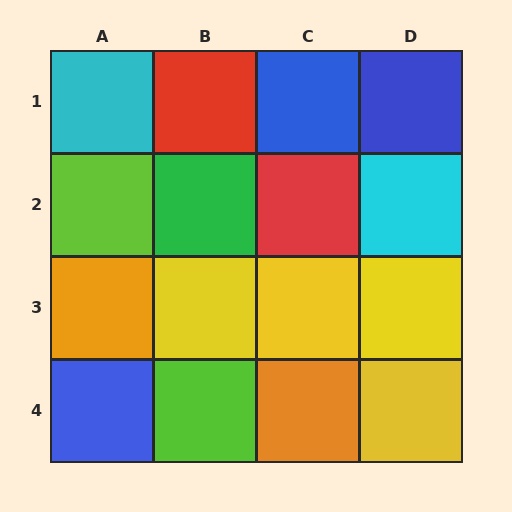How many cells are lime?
2 cells are lime.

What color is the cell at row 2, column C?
Red.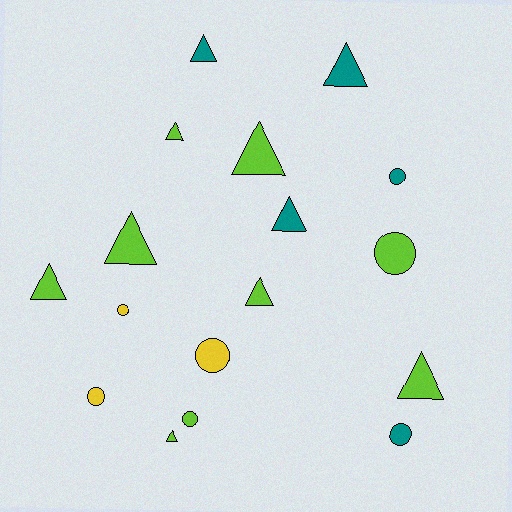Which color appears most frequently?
Lime, with 9 objects.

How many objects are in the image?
There are 17 objects.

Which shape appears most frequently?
Triangle, with 10 objects.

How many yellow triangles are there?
There are no yellow triangles.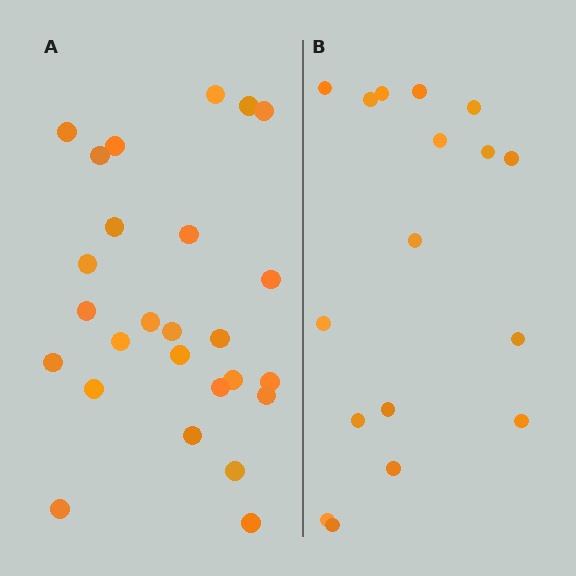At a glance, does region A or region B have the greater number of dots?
Region A (the left region) has more dots.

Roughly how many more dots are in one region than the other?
Region A has roughly 8 or so more dots than region B.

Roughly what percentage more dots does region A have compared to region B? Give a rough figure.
About 55% more.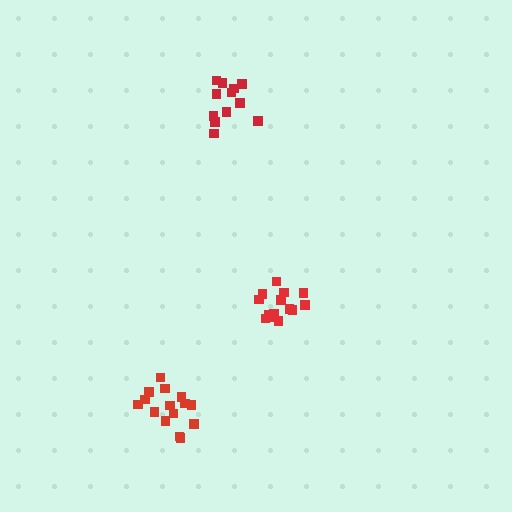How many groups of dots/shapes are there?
There are 3 groups.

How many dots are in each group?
Group 1: 14 dots, Group 2: 12 dots, Group 3: 15 dots (41 total).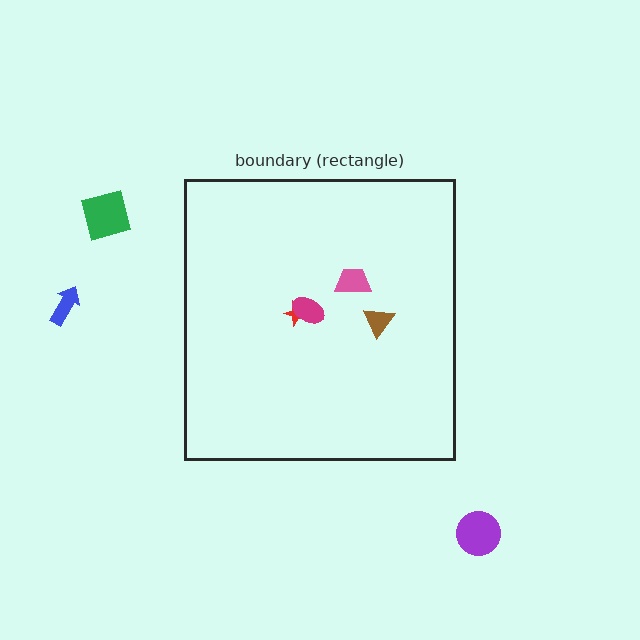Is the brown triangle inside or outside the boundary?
Inside.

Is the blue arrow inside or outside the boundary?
Outside.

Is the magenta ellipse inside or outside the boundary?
Inside.